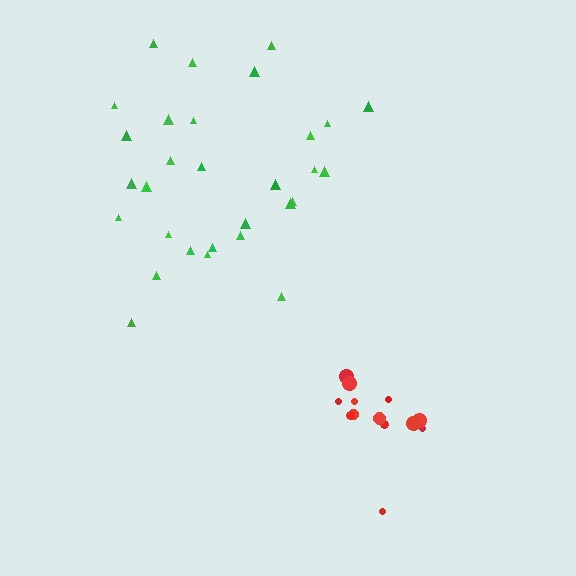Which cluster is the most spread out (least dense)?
Green.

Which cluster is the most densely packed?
Red.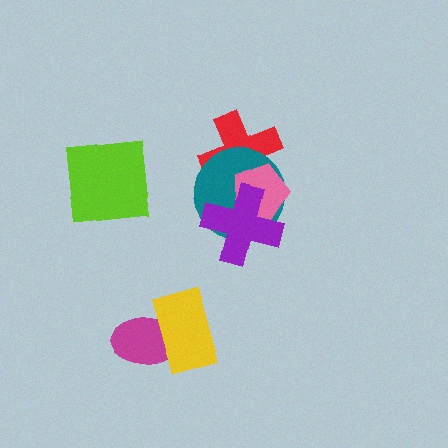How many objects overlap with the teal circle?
3 objects overlap with the teal circle.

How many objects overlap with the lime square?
0 objects overlap with the lime square.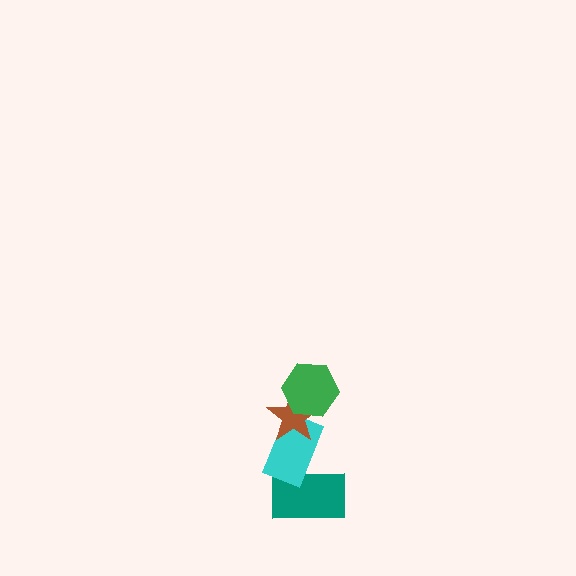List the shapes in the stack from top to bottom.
From top to bottom: the green hexagon, the brown star, the cyan rectangle, the teal rectangle.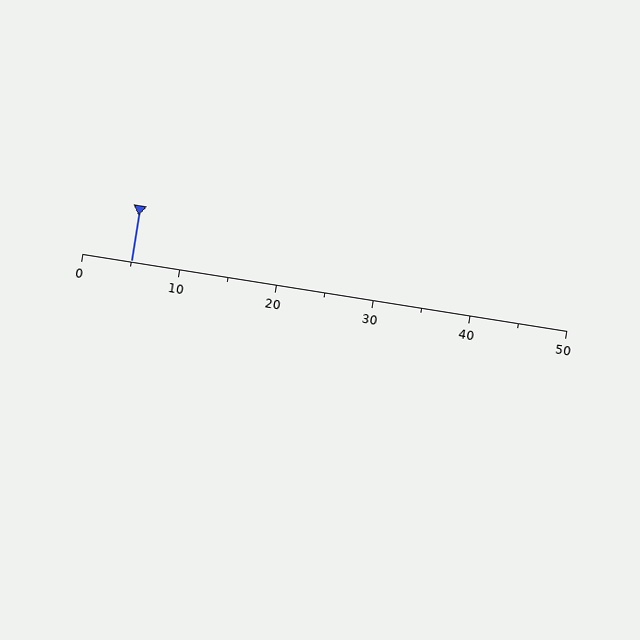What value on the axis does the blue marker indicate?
The marker indicates approximately 5.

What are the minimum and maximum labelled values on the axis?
The axis runs from 0 to 50.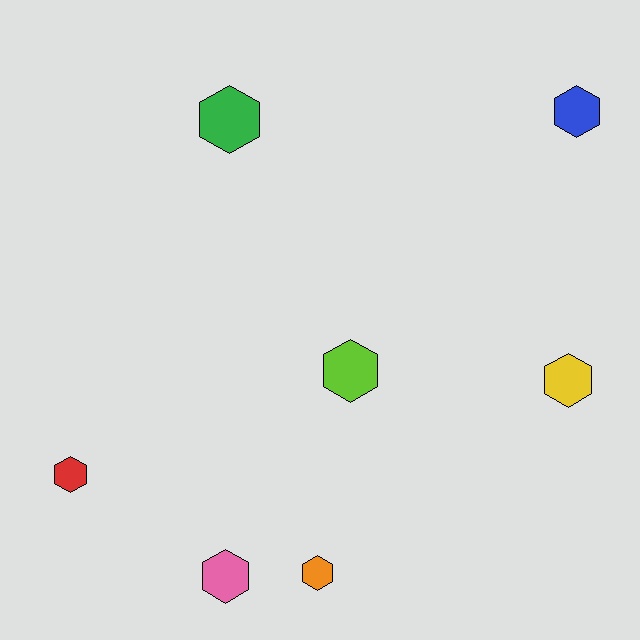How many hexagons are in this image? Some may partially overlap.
There are 7 hexagons.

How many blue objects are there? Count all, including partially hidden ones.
There is 1 blue object.